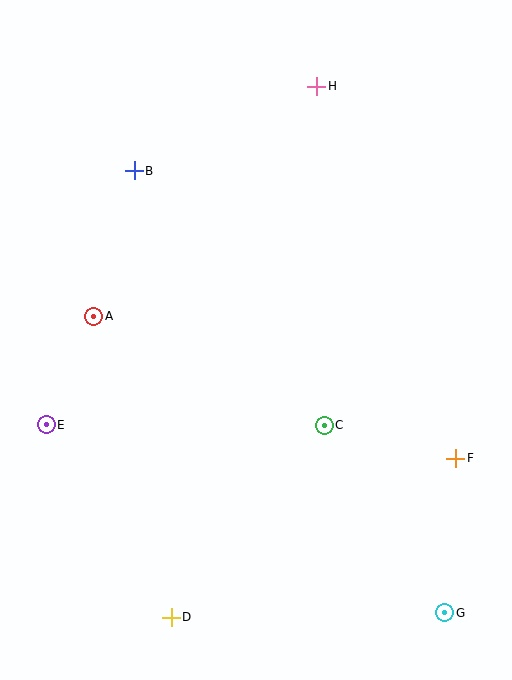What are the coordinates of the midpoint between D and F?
The midpoint between D and F is at (314, 538).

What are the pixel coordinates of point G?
Point G is at (445, 613).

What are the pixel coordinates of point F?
Point F is at (456, 458).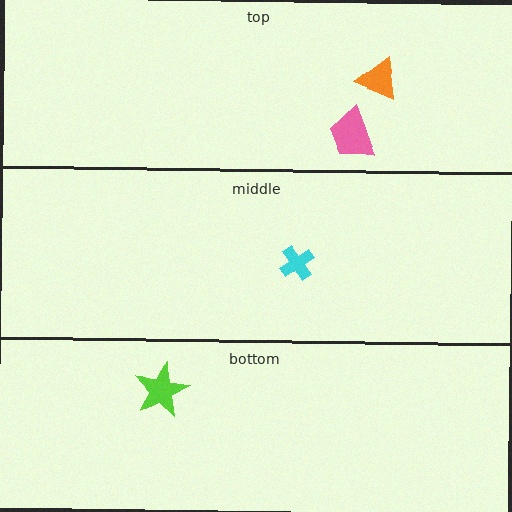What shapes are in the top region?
The pink trapezoid, the orange triangle.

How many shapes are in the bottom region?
1.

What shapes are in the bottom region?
The lime star.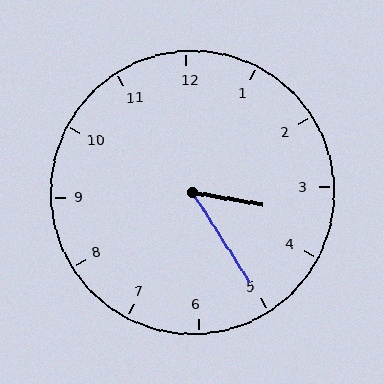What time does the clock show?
3:25.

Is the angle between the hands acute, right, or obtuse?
It is acute.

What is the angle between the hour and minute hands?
Approximately 48 degrees.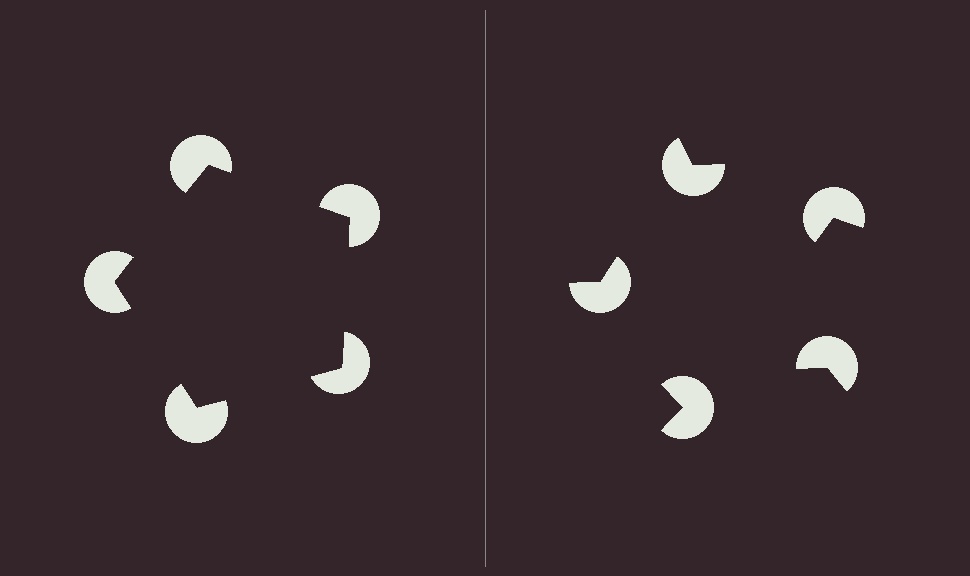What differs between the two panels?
The pac-man discs are positioned identically on both sides; only the wedge orientations differ. On the left they align to a pentagon; on the right they are misaligned.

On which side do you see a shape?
An illusory pentagon appears on the left side. On the right side the wedge cuts are rotated, so no coherent shape forms.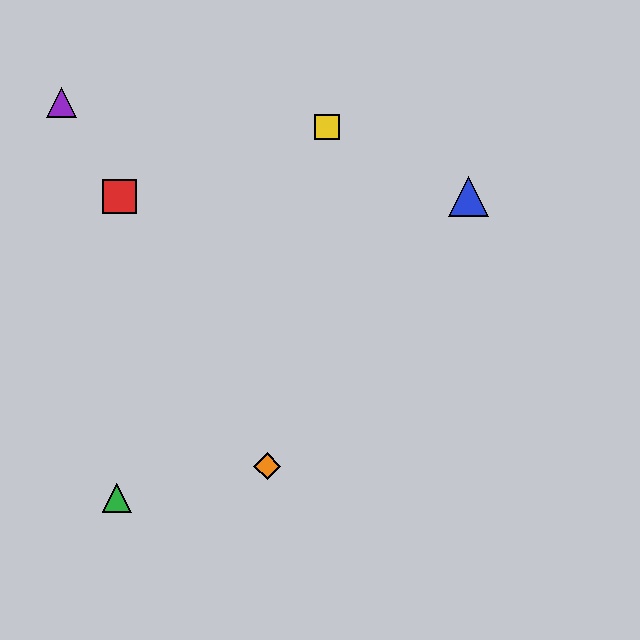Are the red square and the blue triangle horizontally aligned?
Yes, both are at y≈196.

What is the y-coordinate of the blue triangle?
The blue triangle is at y≈196.